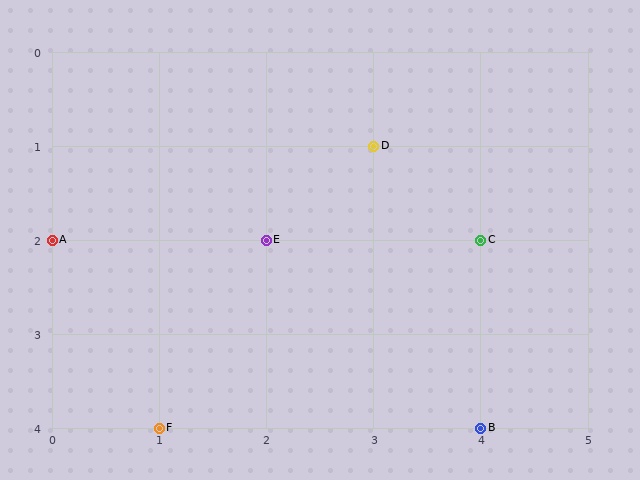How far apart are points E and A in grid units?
Points E and A are 2 columns apart.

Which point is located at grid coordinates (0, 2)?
Point A is at (0, 2).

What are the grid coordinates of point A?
Point A is at grid coordinates (0, 2).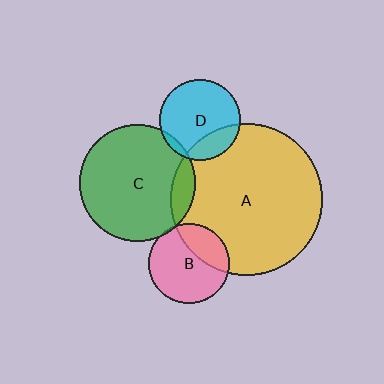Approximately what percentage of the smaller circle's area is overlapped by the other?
Approximately 5%.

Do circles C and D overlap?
Yes.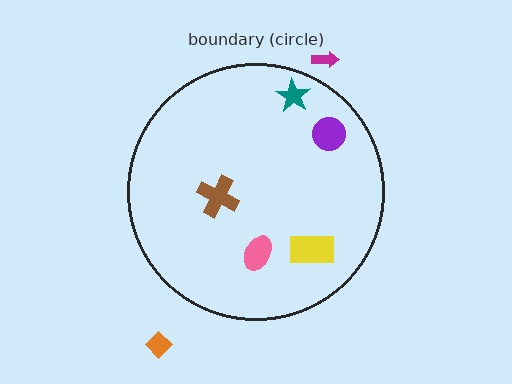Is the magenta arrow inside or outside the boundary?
Outside.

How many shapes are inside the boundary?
5 inside, 2 outside.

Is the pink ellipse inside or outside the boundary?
Inside.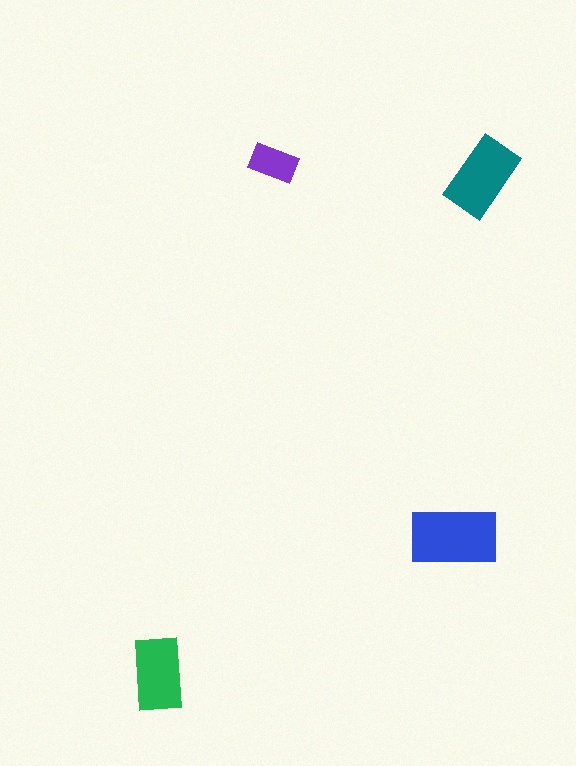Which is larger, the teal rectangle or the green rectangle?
The teal one.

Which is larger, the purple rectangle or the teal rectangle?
The teal one.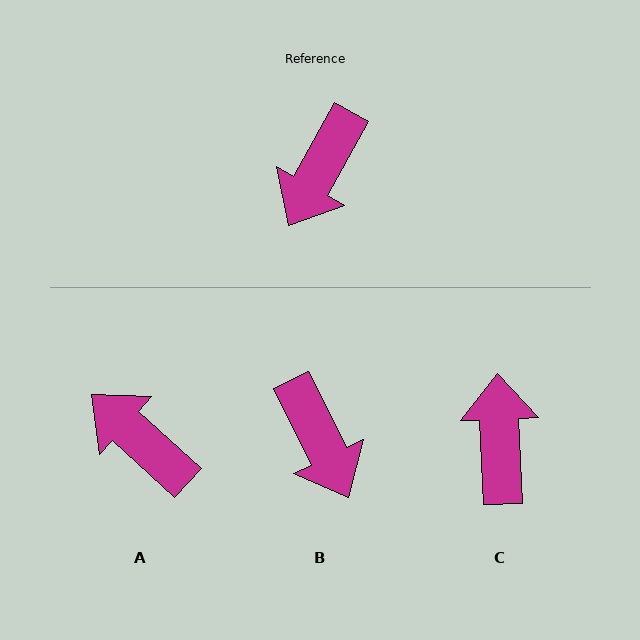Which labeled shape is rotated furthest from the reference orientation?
C, about 148 degrees away.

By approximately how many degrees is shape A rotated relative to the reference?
Approximately 103 degrees clockwise.